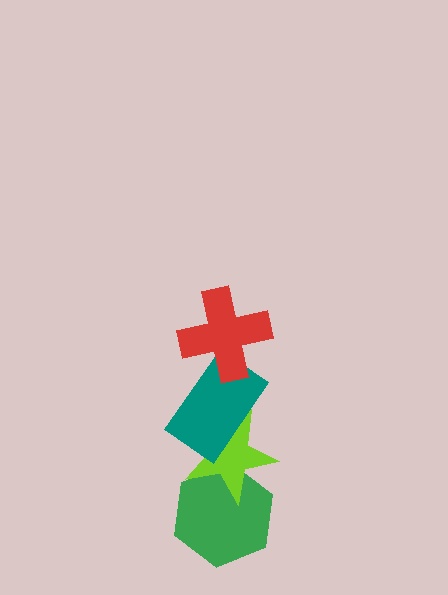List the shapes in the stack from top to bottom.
From top to bottom: the red cross, the teal rectangle, the lime star, the green hexagon.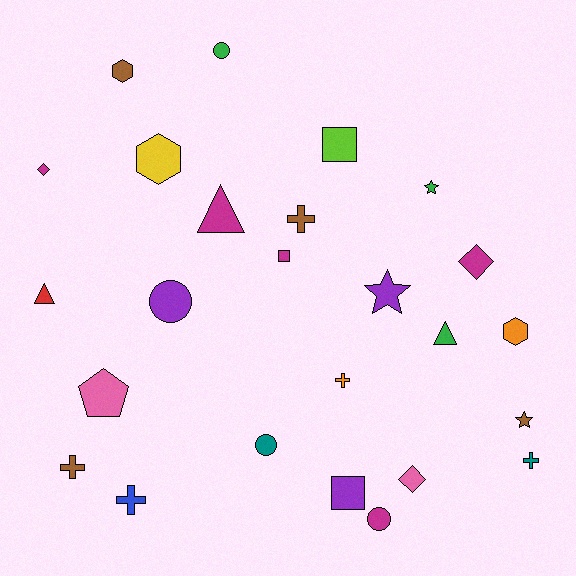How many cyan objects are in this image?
There are no cyan objects.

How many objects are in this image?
There are 25 objects.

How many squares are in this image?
There are 3 squares.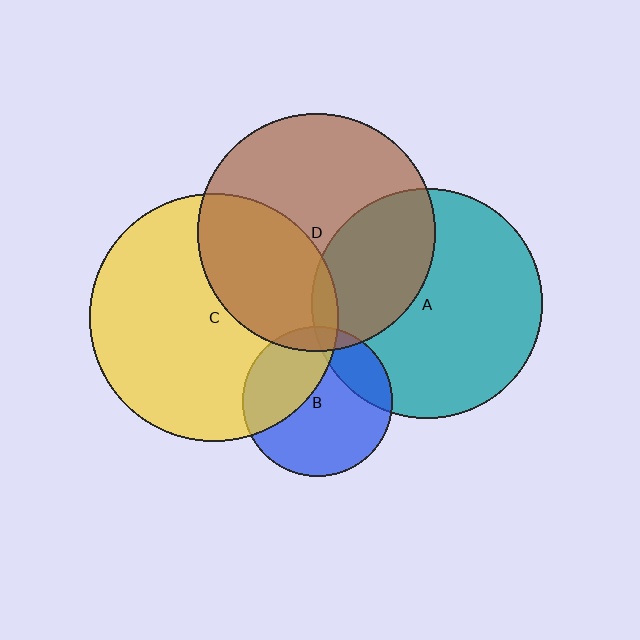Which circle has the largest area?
Circle C (yellow).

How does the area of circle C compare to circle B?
Approximately 2.7 times.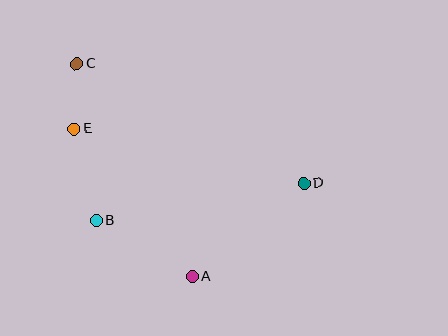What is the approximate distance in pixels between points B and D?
The distance between B and D is approximately 211 pixels.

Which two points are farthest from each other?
Points C and D are farthest from each other.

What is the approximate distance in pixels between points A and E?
The distance between A and E is approximately 189 pixels.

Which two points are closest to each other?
Points C and E are closest to each other.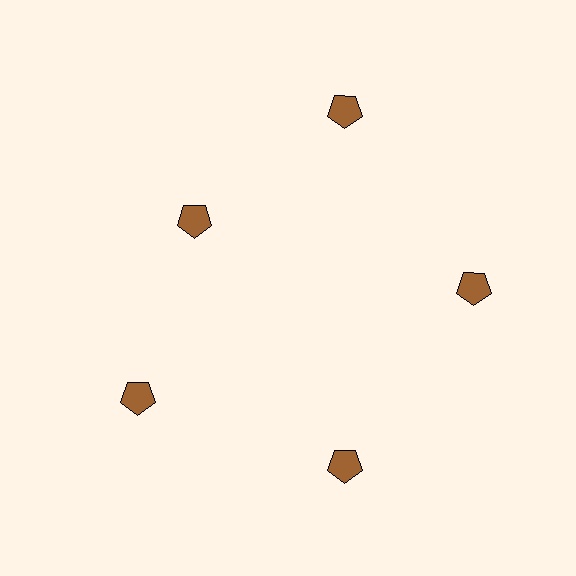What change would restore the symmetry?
The symmetry would be restored by moving it outward, back onto the ring so that all 5 pentagons sit at equal angles and equal distance from the center.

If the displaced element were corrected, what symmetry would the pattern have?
It would have 5-fold rotational symmetry — the pattern would map onto itself every 72 degrees.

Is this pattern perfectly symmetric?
No. The 5 brown pentagons are arranged in a ring, but one element near the 10 o'clock position is pulled inward toward the center, breaking the 5-fold rotational symmetry.